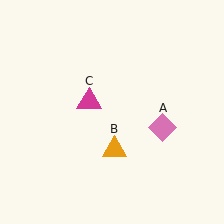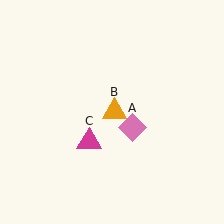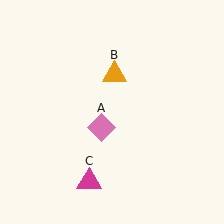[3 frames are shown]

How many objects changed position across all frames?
3 objects changed position: pink diamond (object A), orange triangle (object B), magenta triangle (object C).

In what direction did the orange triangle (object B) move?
The orange triangle (object B) moved up.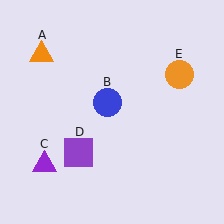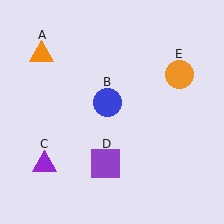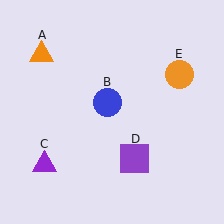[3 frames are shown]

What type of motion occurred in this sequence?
The purple square (object D) rotated counterclockwise around the center of the scene.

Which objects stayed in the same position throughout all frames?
Orange triangle (object A) and blue circle (object B) and purple triangle (object C) and orange circle (object E) remained stationary.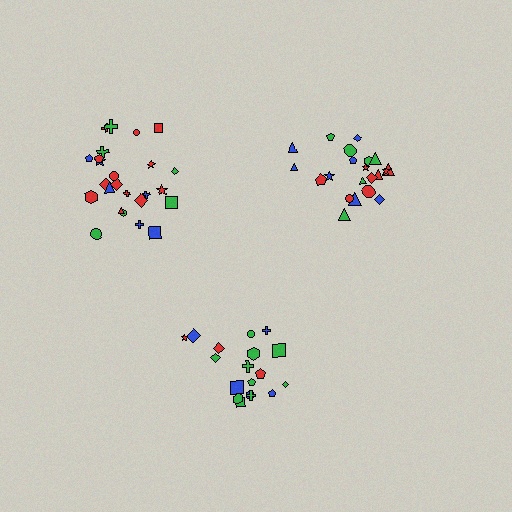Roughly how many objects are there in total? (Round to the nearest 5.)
Roughly 65 objects in total.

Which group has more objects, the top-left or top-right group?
The top-left group.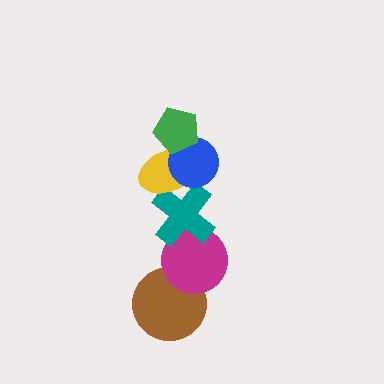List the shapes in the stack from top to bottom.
From top to bottom: the green pentagon, the blue circle, the yellow ellipse, the teal cross, the magenta circle, the brown circle.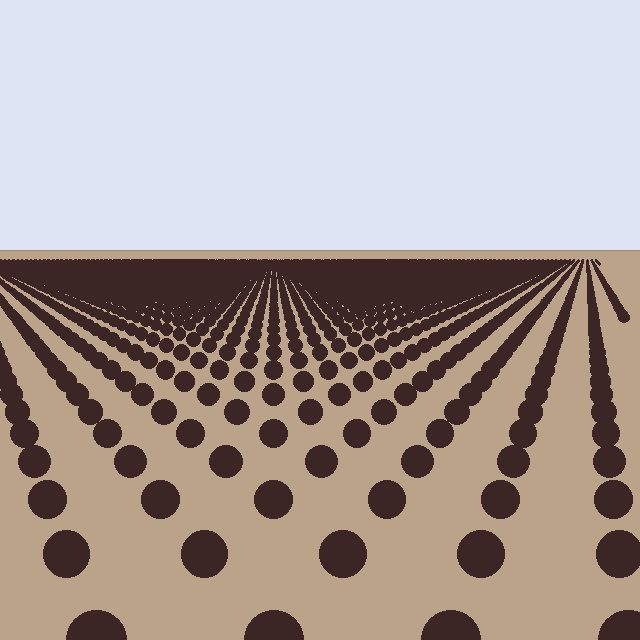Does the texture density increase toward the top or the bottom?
Density increases toward the top.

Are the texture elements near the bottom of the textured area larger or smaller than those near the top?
Larger. Near the bottom, elements are closer to the viewer and appear at a bigger on-screen size.